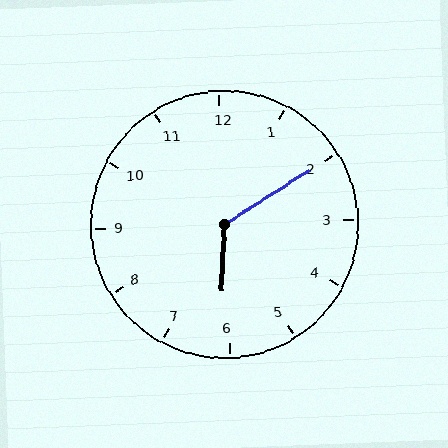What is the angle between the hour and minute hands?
Approximately 125 degrees.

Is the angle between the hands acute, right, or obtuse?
It is obtuse.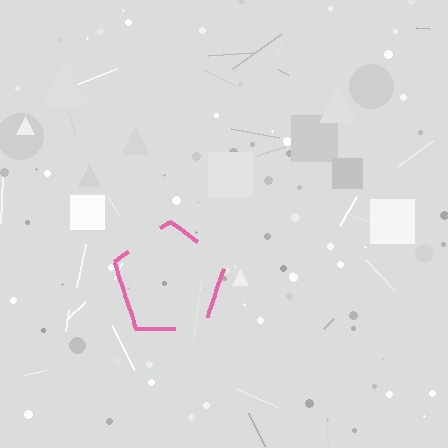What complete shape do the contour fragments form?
The contour fragments form a pentagon.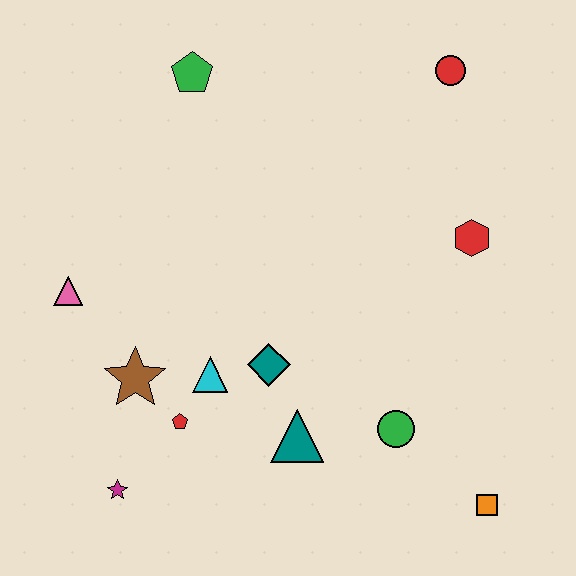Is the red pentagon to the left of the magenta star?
No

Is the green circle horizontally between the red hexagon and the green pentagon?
Yes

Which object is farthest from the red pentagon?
The red circle is farthest from the red pentagon.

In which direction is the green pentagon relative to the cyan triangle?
The green pentagon is above the cyan triangle.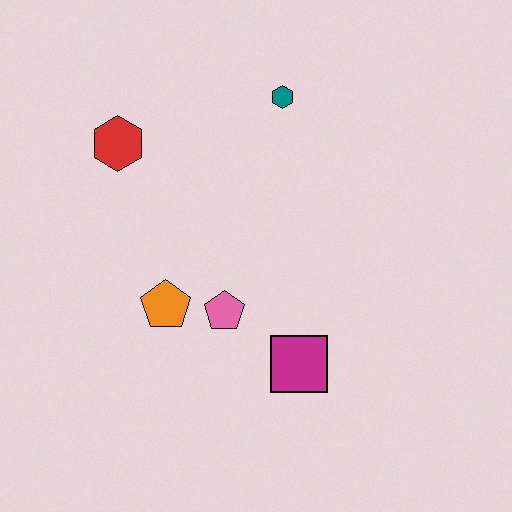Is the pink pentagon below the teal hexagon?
Yes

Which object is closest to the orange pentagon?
The pink pentagon is closest to the orange pentagon.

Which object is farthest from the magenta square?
The red hexagon is farthest from the magenta square.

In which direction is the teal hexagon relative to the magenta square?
The teal hexagon is above the magenta square.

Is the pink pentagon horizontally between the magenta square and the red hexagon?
Yes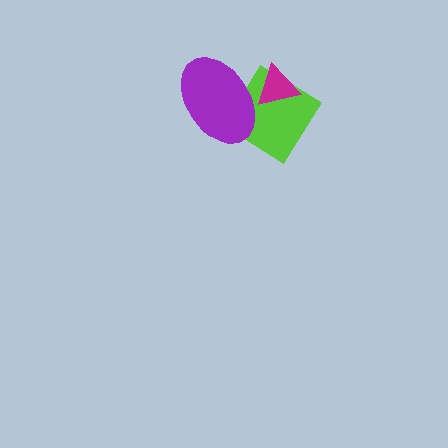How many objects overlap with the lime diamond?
2 objects overlap with the lime diamond.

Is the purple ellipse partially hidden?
No, no other shape covers it.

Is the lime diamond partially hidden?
Yes, it is partially covered by another shape.